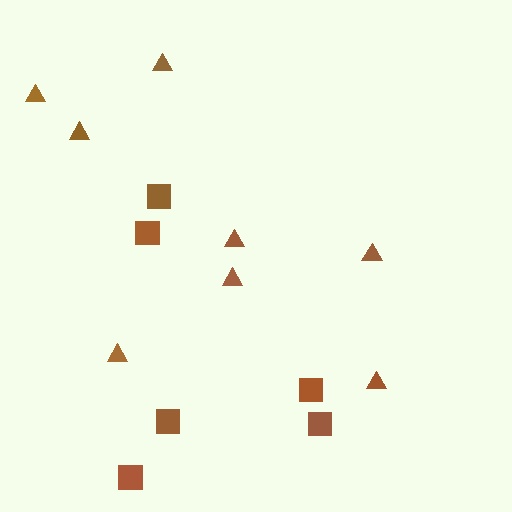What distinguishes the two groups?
There are 2 groups: one group of squares (6) and one group of triangles (8).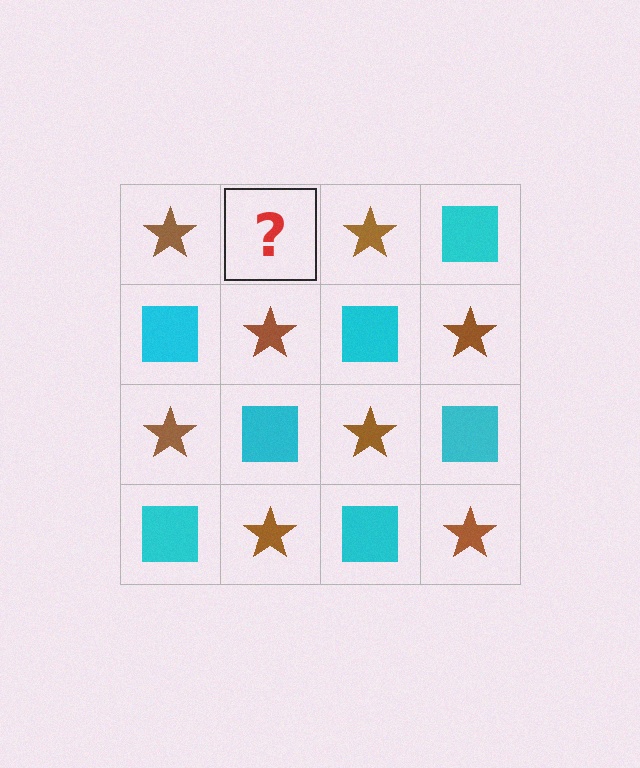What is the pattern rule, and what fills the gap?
The rule is that it alternates brown star and cyan square in a checkerboard pattern. The gap should be filled with a cyan square.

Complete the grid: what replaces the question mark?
The question mark should be replaced with a cyan square.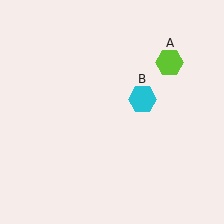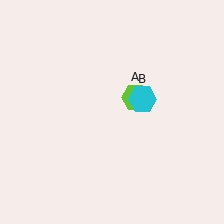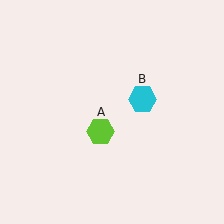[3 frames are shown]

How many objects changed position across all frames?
1 object changed position: lime hexagon (object A).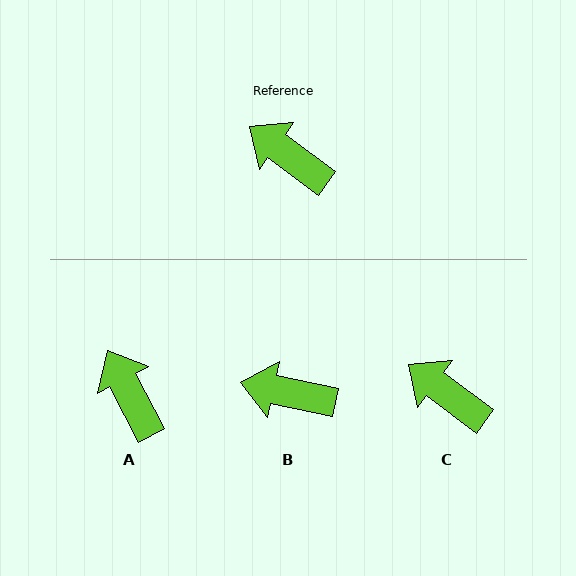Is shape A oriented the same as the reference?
No, it is off by about 26 degrees.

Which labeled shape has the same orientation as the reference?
C.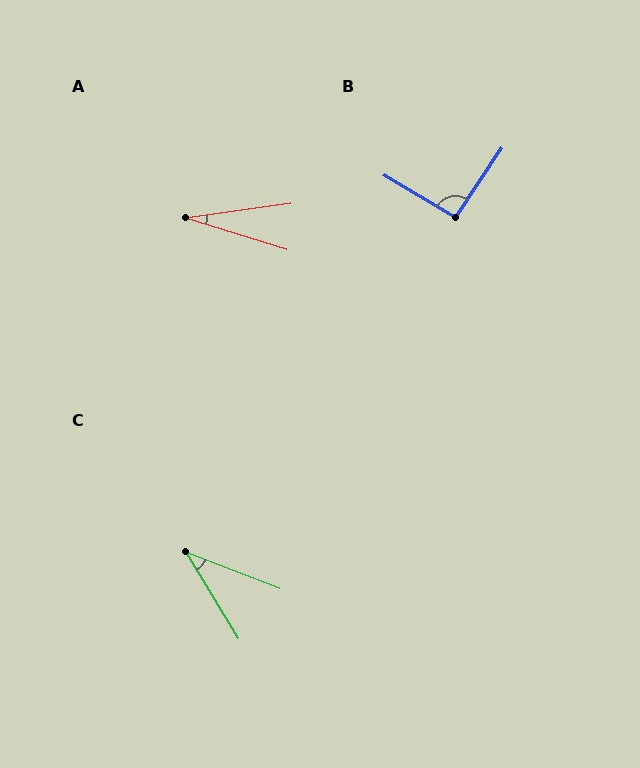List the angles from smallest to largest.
A (25°), C (37°), B (93°).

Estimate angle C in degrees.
Approximately 37 degrees.